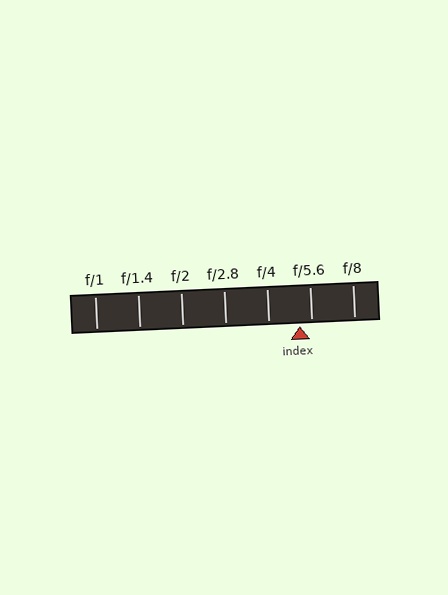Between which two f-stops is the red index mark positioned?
The index mark is between f/4 and f/5.6.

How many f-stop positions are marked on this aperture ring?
There are 7 f-stop positions marked.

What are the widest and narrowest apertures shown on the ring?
The widest aperture shown is f/1 and the narrowest is f/8.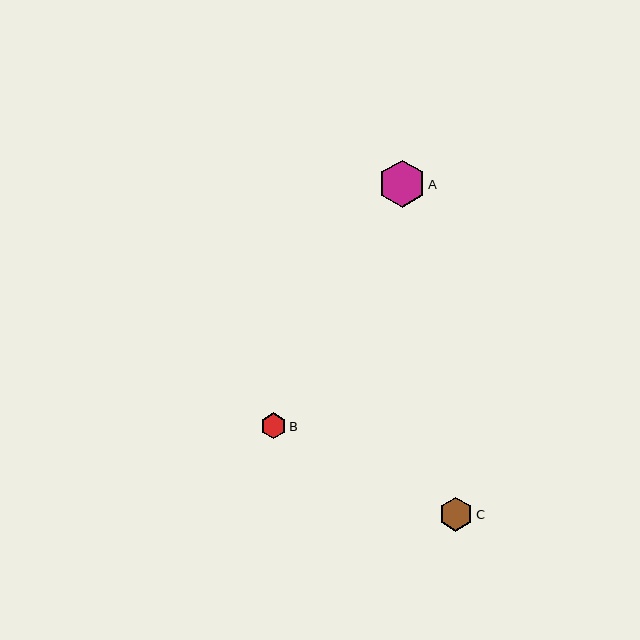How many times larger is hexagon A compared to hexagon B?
Hexagon A is approximately 1.8 times the size of hexagon B.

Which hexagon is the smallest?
Hexagon B is the smallest with a size of approximately 26 pixels.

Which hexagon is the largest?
Hexagon A is the largest with a size of approximately 47 pixels.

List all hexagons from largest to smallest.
From largest to smallest: A, C, B.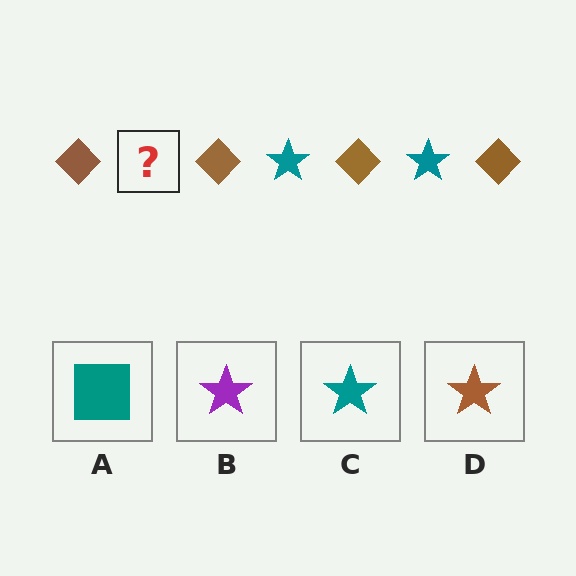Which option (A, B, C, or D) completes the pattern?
C.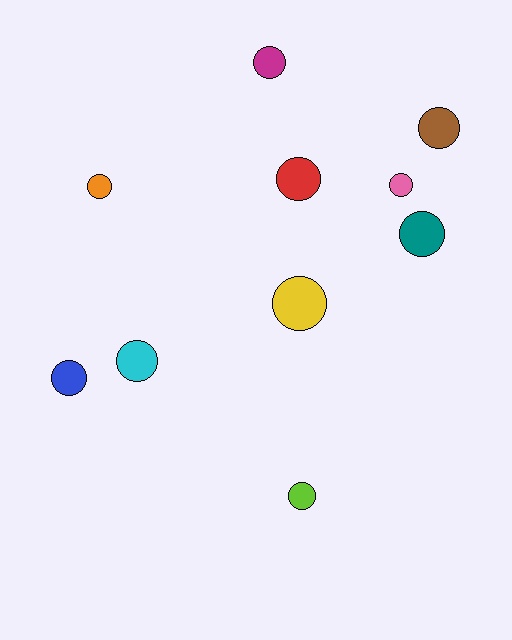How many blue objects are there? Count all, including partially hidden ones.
There is 1 blue object.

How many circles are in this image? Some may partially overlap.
There are 10 circles.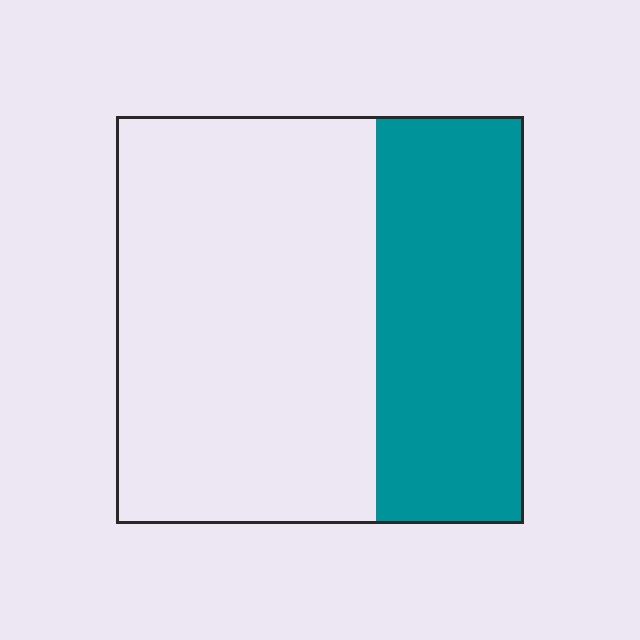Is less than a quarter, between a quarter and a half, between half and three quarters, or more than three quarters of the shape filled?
Between a quarter and a half.